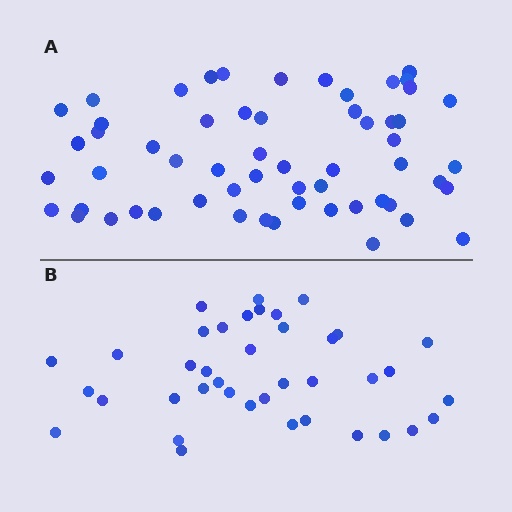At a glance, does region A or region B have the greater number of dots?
Region A (the top region) has more dots.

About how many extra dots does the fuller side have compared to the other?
Region A has approximately 20 more dots than region B.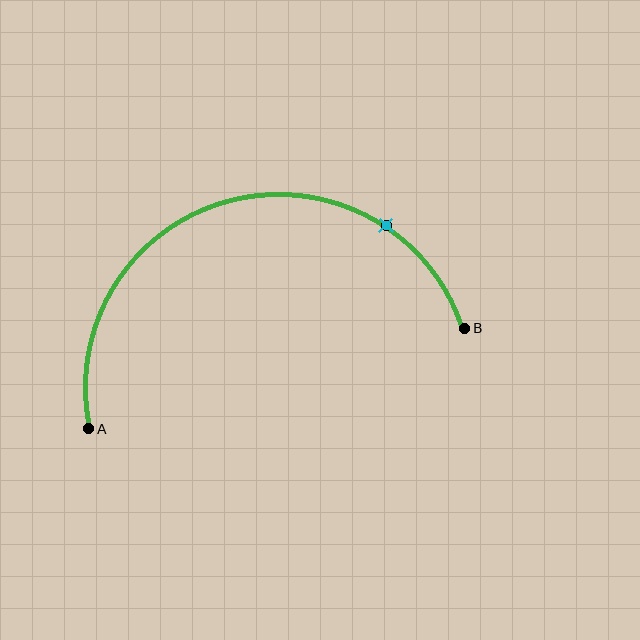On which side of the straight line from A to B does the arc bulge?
The arc bulges above the straight line connecting A and B.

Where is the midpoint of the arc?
The arc midpoint is the point on the curve farthest from the straight line joining A and B. It sits above that line.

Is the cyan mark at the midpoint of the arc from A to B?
No. The cyan mark lies on the arc but is closer to endpoint B. The arc midpoint would be at the point on the curve equidistant along the arc from both A and B.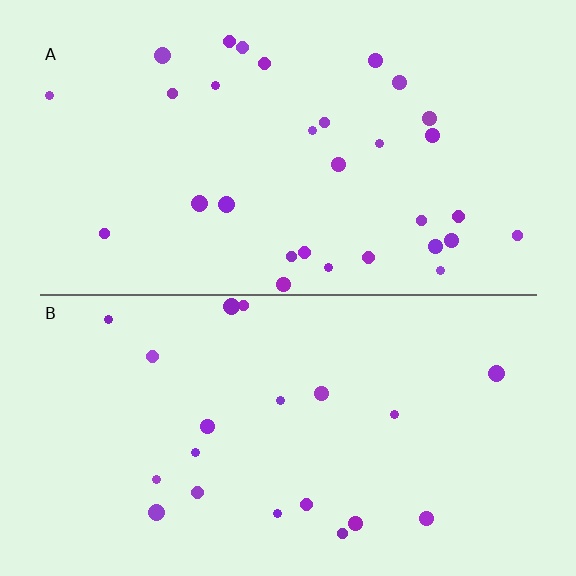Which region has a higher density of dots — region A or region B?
A (the top).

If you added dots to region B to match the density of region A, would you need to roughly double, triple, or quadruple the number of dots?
Approximately double.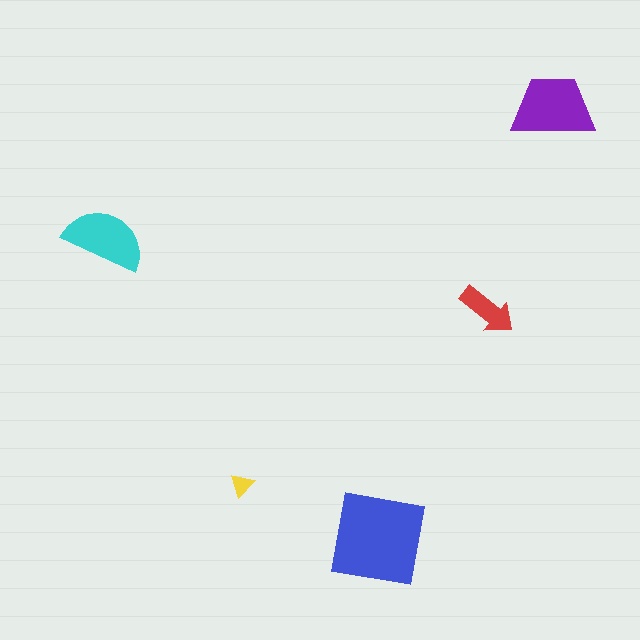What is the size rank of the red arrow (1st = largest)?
4th.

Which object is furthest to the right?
The purple trapezoid is rightmost.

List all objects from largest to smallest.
The blue square, the purple trapezoid, the cyan semicircle, the red arrow, the yellow triangle.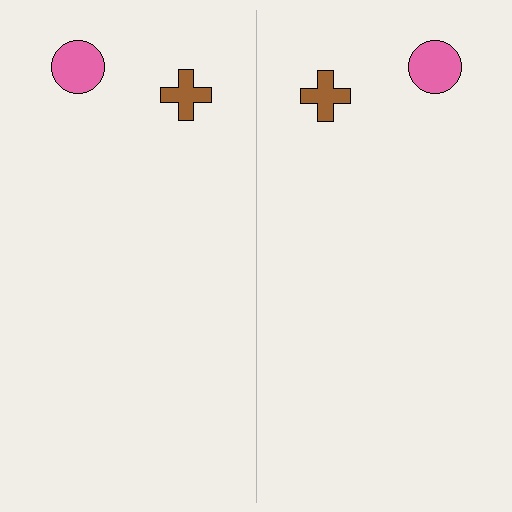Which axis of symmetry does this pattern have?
The pattern has a vertical axis of symmetry running through the center of the image.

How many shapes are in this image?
There are 4 shapes in this image.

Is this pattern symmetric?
Yes, this pattern has bilateral (reflection) symmetry.